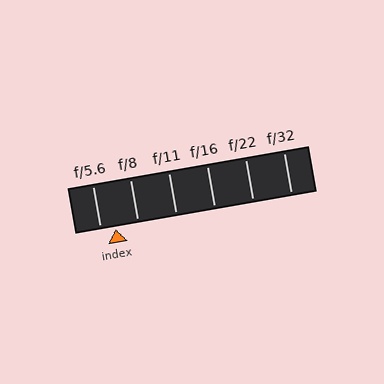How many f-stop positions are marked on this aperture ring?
There are 6 f-stop positions marked.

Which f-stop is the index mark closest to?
The index mark is closest to f/5.6.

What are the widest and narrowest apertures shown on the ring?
The widest aperture shown is f/5.6 and the narrowest is f/32.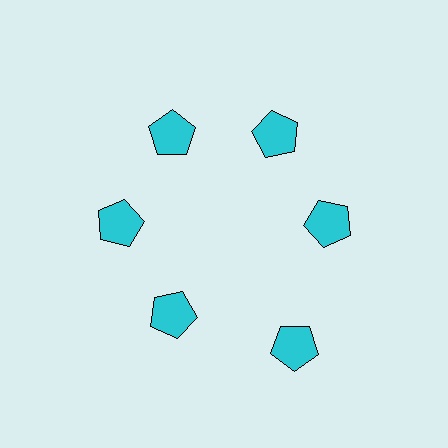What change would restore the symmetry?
The symmetry would be restored by moving it inward, back onto the ring so that all 6 pentagons sit at equal angles and equal distance from the center.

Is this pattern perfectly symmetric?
No. The 6 cyan pentagons are arranged in a ring, but one element near the 5 o'clock position is pushed outward from the center, breaking the 6-fold rotational symmetry.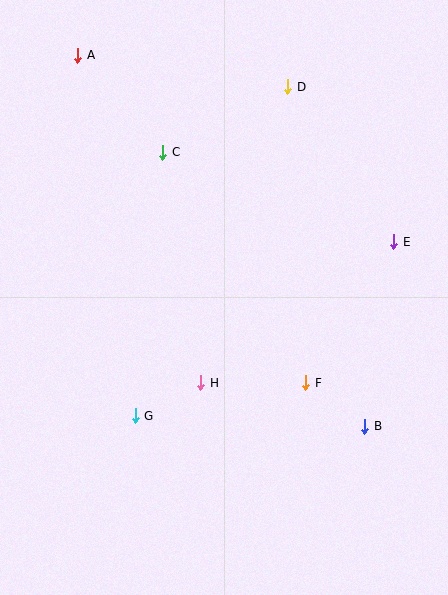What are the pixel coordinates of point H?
Point H is at (201, 383).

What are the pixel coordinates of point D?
Point D is at (288, 87).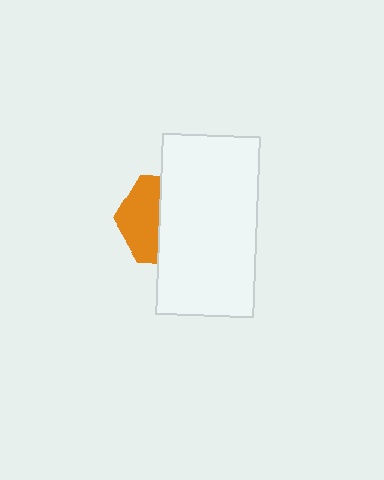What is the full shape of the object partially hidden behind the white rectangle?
The partially hidden object is an orange hexagon.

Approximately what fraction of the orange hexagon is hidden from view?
Roughly 58% of the orange hexagon is hidden behind the white rectangle.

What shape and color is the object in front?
The object in front is a white rectangle.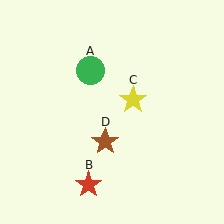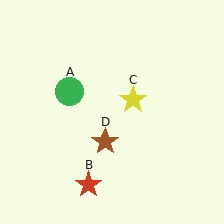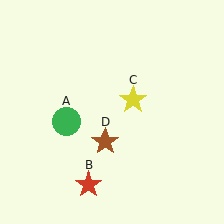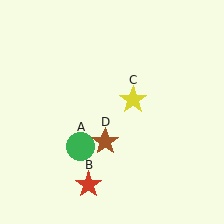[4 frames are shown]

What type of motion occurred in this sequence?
The green circle (object A) rotated counterclockwise around the center of the scene.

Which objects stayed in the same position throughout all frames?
Red star (object B) and yellow star (object C) and brown star (object D) remained stationary.